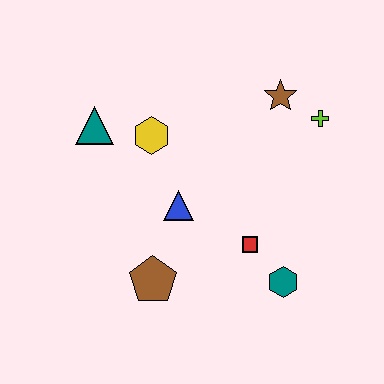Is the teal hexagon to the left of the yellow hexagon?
No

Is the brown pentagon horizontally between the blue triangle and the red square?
No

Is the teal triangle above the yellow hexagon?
Yes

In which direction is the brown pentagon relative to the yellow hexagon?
The brown pentagon is below the yellow hexagon.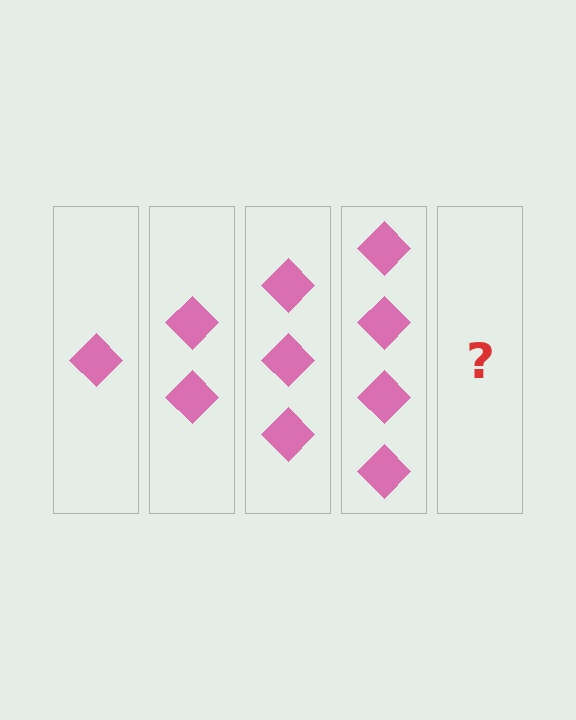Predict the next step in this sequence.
The next step is 5 diamonds.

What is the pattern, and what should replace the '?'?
The pattern is that each step adds one more diamond. The '?' should be 5 diamonds.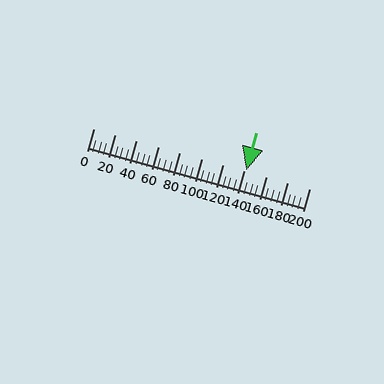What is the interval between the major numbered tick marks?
The major tick marks are spaced 20 units apart.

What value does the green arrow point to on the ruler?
The green arrow points to approximately 142.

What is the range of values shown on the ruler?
The ruler shows values from 0 to 200.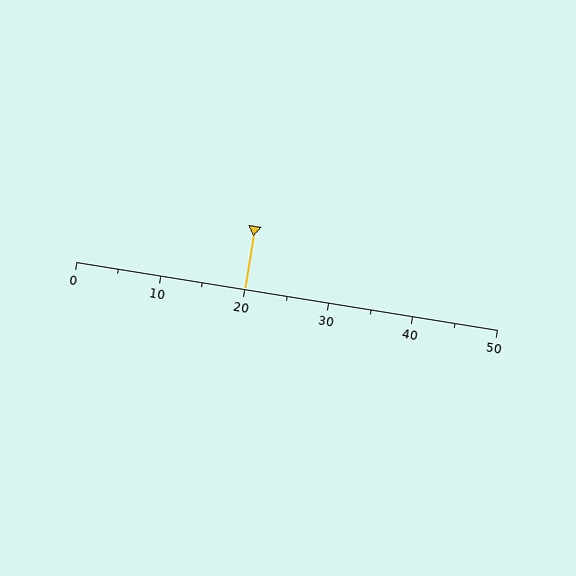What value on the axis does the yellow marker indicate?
The marker indicates approximately 20.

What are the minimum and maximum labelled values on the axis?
The axis runs from 0 to 50.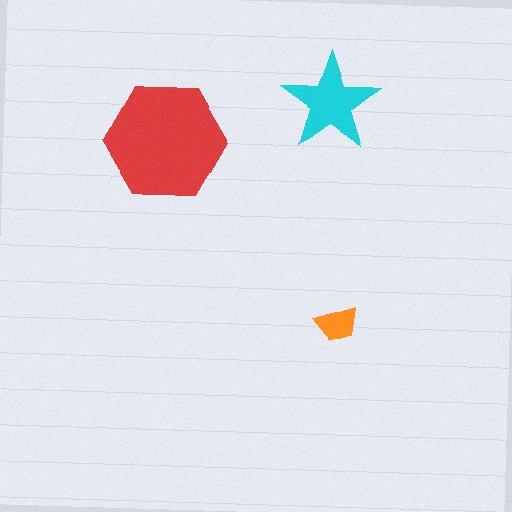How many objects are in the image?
There are 3 objects in the image.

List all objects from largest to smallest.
The red hexagon, the cyan star, the orange trapezoid.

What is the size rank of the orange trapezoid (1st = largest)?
3rd.